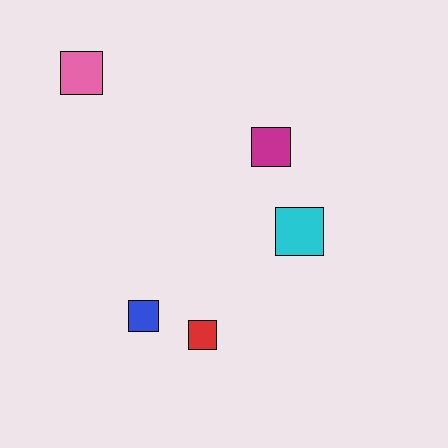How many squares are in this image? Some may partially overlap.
There are 5 squares.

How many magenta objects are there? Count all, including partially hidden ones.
There is 1 magenta object.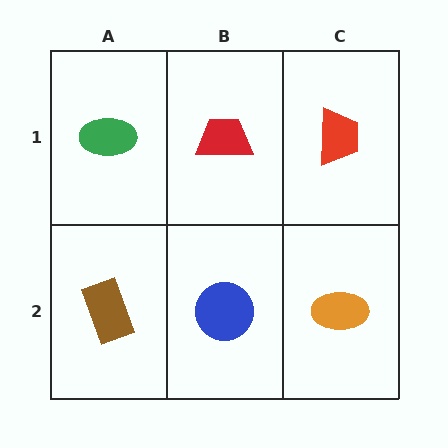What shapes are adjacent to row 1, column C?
An orange ellipse (row 2, column C), a red trapezoid (row 1, column B).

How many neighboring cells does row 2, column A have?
2.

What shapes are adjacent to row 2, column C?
A red trapezoid (row 1, column C), a blue circle (row 2, column B).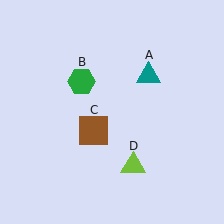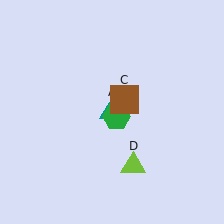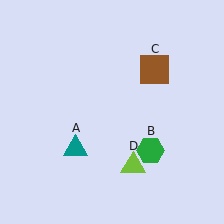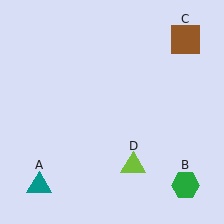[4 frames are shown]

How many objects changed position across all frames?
3 objects changed position: teal triangle (object A), green hexagon (object B), brown square (object C).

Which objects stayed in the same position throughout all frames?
Lime triangle (object D) remained stationary.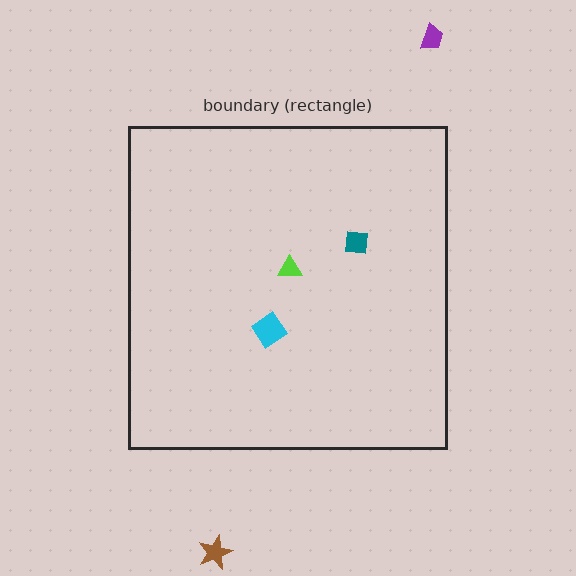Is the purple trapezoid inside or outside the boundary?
Outside.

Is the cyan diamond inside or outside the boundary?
Inside.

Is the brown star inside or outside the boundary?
Outside.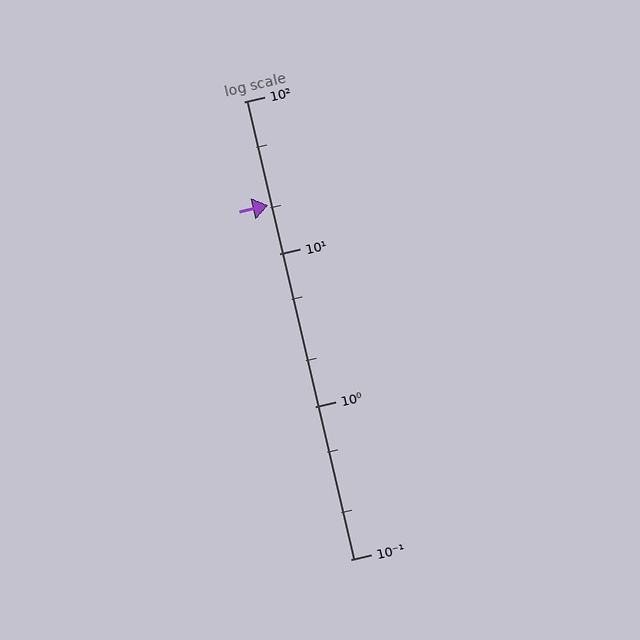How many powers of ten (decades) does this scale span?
The scale spans 3 decades, from 0.1 to 100.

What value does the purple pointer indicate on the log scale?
The pointer indicates approximately 21.